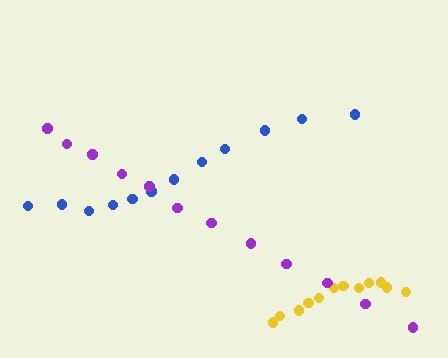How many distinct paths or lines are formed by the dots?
There are 3 distinct paths.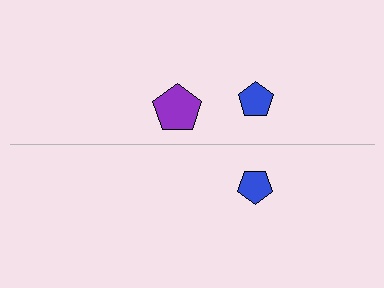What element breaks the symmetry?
A purple pentagon is missing from the bottom side.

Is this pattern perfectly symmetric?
No, the pattern is not perfectly symmetric. A purple pentagon is missing from the bottom side.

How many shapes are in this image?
There are 3 shapes in this image.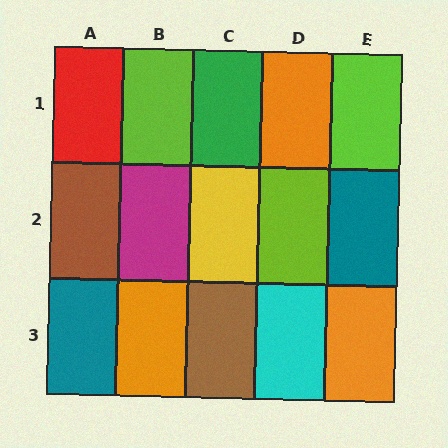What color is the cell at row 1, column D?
Orange.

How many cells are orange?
3 cells are orange.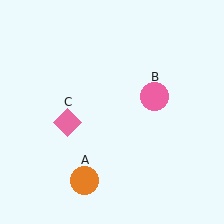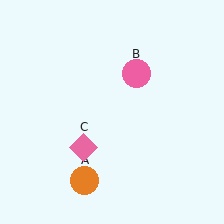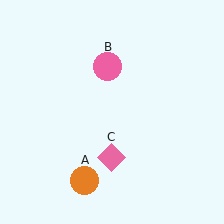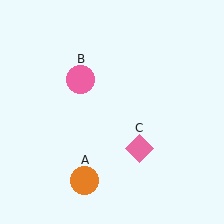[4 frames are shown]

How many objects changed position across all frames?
2 objects changed position: pink circle (object B), pink diamond (object C).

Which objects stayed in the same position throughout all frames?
Orange circle (object A) remained stationary.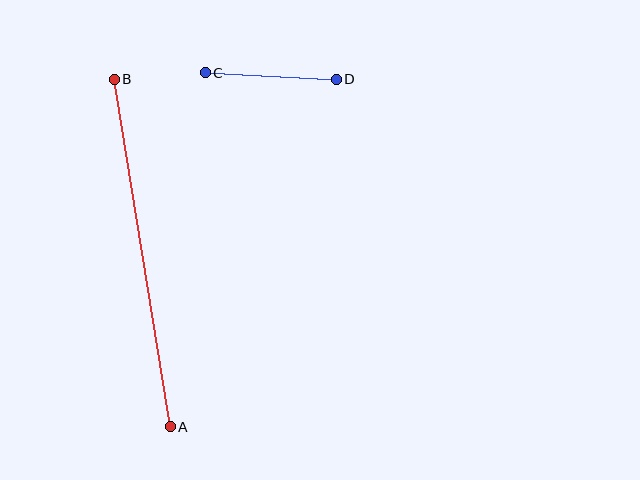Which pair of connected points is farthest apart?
Points A and B are farthest apart.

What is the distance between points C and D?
The distance is approximately 131 pixels.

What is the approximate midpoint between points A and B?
The midpoint is at approximately (142, 253) pixels.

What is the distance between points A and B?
The distance is approximately 352 pixels.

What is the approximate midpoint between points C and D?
The midpoint is at approximately (271, 76) pixels.